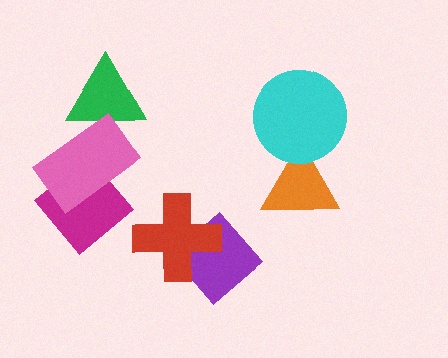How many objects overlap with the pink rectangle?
2 objects overlap with the pink rectangle.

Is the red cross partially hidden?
No, no other shape covers it.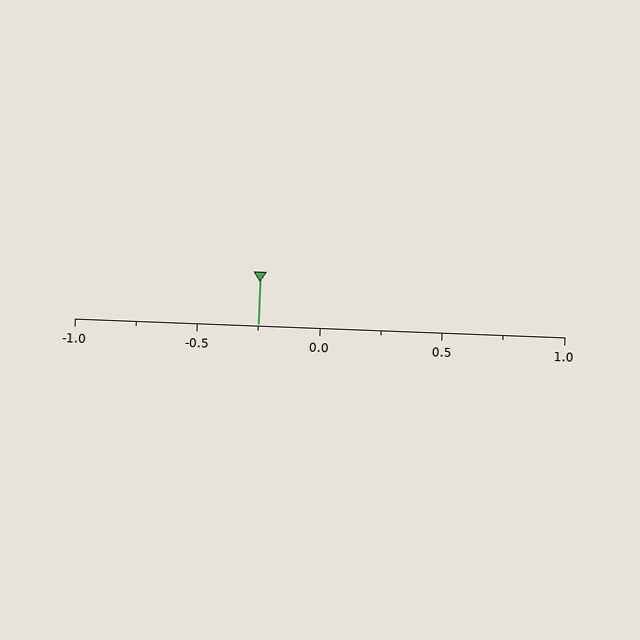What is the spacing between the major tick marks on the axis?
The major ticks are spaced 0.5 apart.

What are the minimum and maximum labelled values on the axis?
The axis runs from -1.0 to 1.0.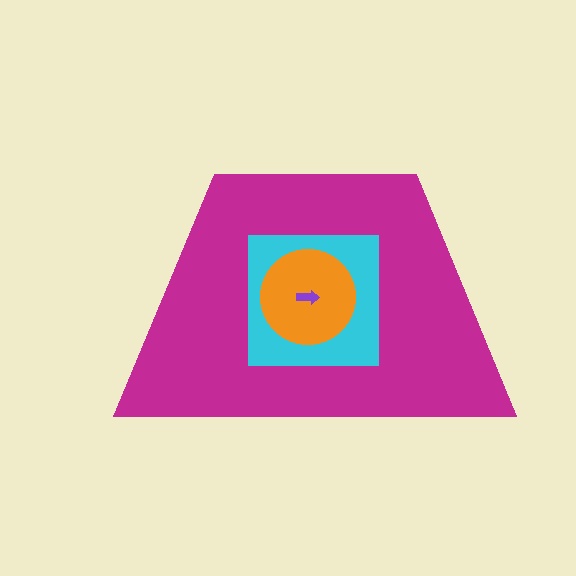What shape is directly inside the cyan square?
The orange circle.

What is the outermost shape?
The magenta trapezoid.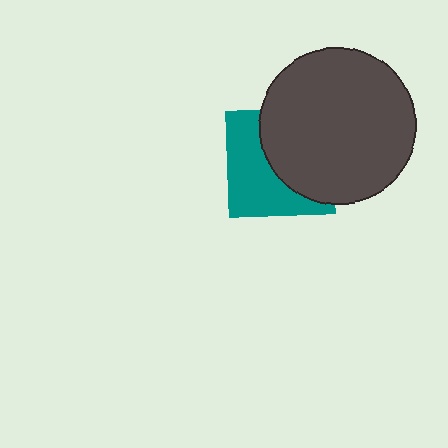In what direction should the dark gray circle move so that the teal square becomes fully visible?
The dark gray circle should move right. That is the shortest direction to clear the overlap and leave the teal square fully visible.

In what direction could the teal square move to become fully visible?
The teal square could move left. That would shift it out from behind the dark gray circle entirely.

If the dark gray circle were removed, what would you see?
You would see the complete teal square.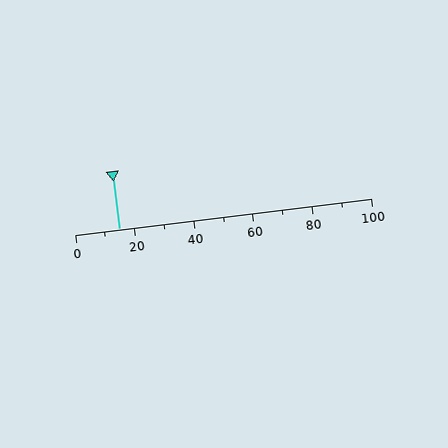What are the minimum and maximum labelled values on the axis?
The axis runs from 0 to 100.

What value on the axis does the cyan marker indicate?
The marker indicates approximately 15.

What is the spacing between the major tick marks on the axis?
The major ticks are spaced 20 apart.